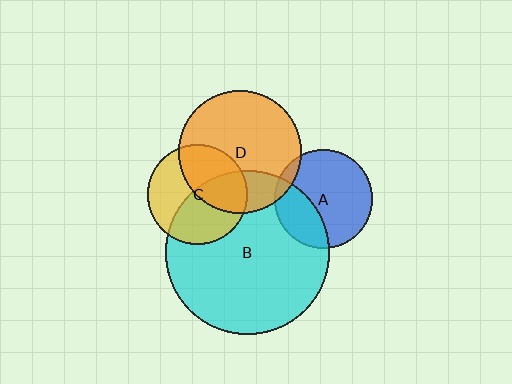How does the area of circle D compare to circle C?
Approximately 1.5 times.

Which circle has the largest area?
Circle B (cyan).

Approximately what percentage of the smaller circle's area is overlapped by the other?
Approximately 45%.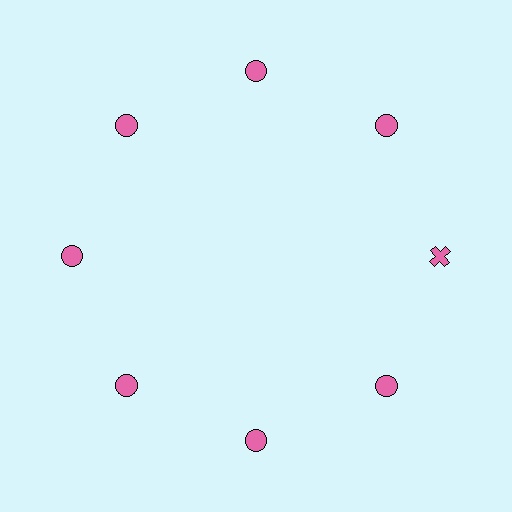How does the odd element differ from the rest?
It has a different shape: cross instead of circle.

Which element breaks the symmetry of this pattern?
The pink cross at roughly the 3 o'clock position breaks the symmetry. All other shapes are pink circles.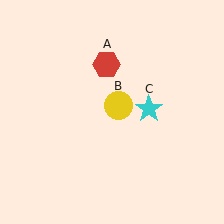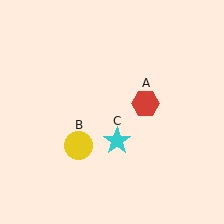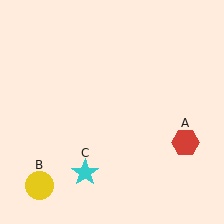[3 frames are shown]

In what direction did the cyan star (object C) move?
The cyan star (object C) moved down and to the left.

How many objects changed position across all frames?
3 objects changed position: red hexagon (object A), yellow circle (object B), cyan star (object C).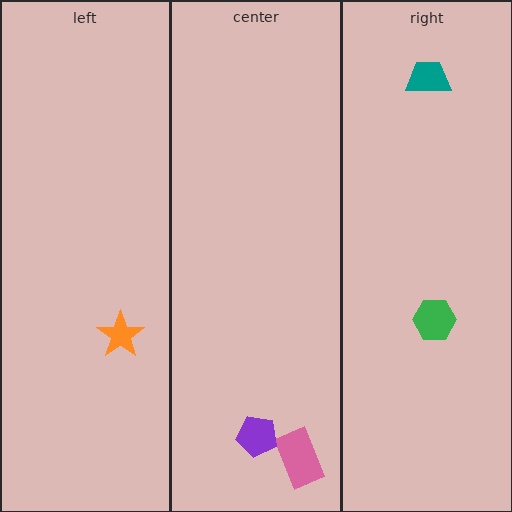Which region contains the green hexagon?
The right region.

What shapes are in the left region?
The orange star.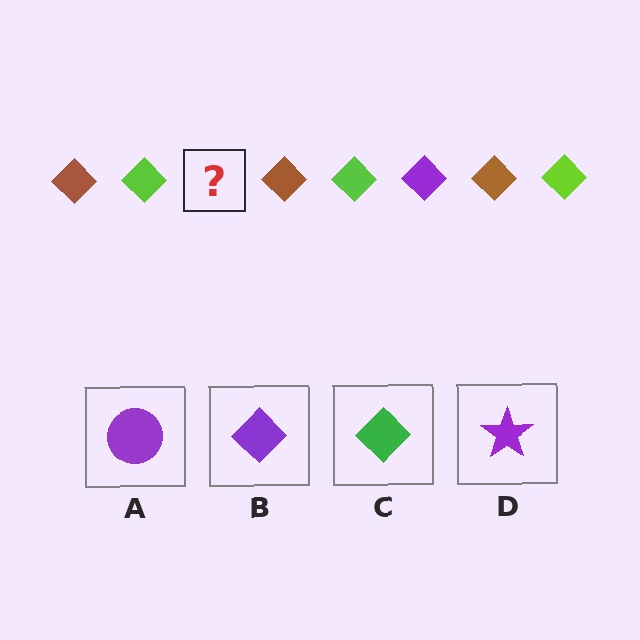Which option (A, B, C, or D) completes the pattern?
B.